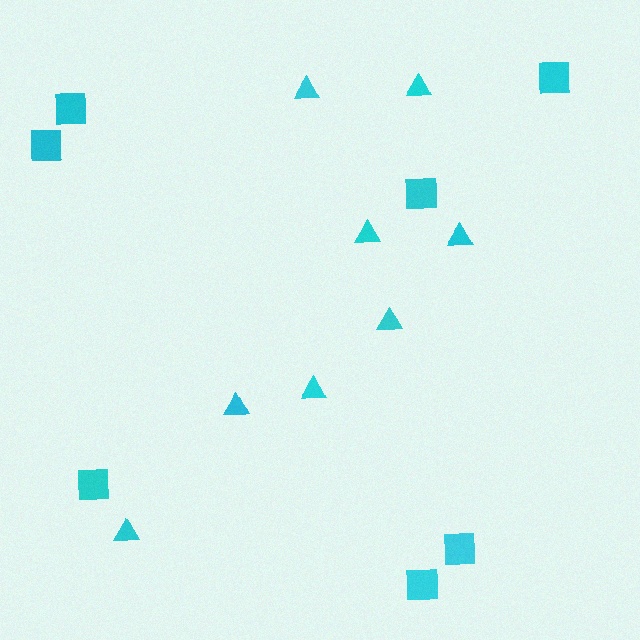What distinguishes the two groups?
There are 2 groups: one group of squares (7) and one group of triangles (8).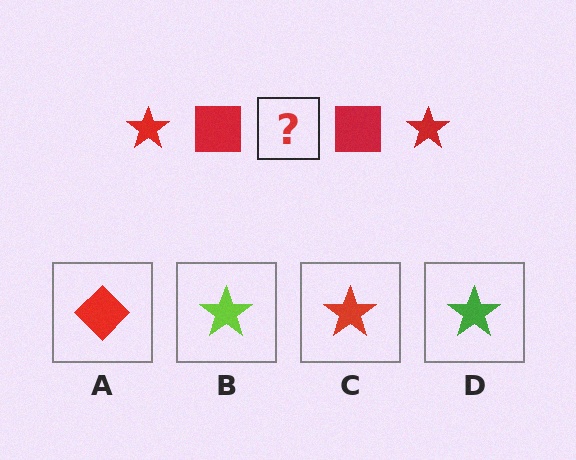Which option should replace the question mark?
Option C.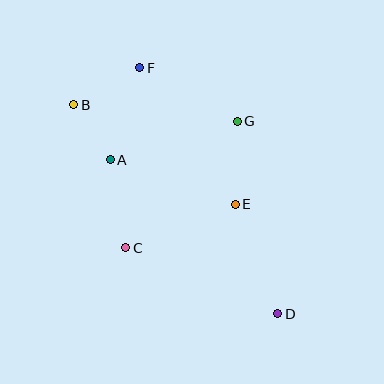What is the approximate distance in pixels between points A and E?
The distance between A and E is approximately 133 pixels.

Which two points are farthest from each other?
Points B and D are farthest from each other.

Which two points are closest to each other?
Points A and B are closest to each other.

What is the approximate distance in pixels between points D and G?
The distance between D and G is approximately 197 pixels.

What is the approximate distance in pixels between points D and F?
The distance between D and F is approximately 282 pixels.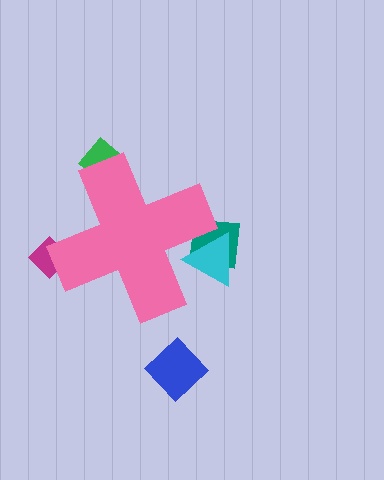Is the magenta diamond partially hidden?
Yes, the magenta diamond is partially hidden behind the pink cross.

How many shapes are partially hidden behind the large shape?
4 shapes are partially hidden.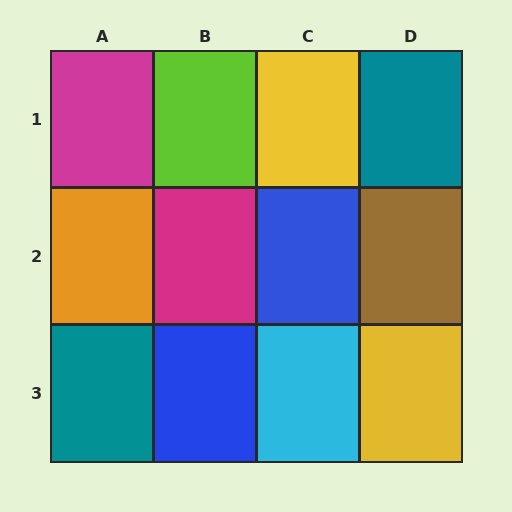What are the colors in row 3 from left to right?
Teal, blue, cyan, yellow.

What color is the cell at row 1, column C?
Yellow.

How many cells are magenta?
2 cells are magenta.